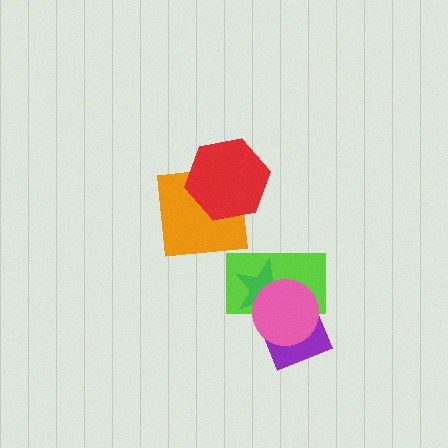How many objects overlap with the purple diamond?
3 objects overlap with the purple diamond.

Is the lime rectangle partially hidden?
Yes, it is partially covered by another shape.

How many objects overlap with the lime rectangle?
3 objects overlap with the lime rectangle.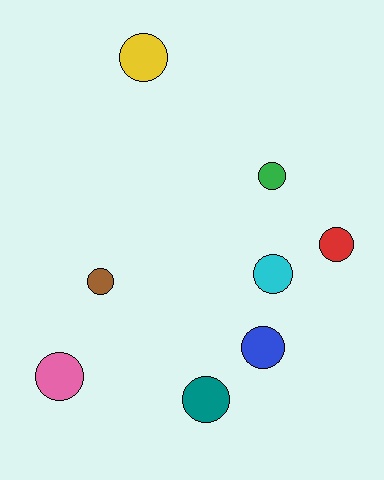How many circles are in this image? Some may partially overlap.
There are 8 circles.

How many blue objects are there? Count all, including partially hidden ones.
There is 1 blue object.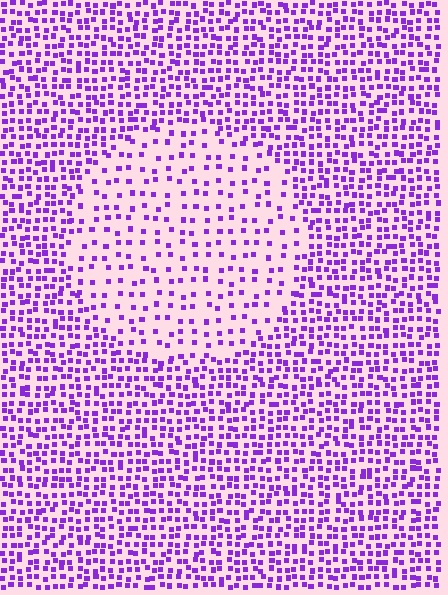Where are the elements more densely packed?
The elements are more densely packed outside the circle boundary.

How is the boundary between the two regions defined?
The boundary is defined by a change in element density (approximately 2.3x ratio). All elements are the same color, size, and shape.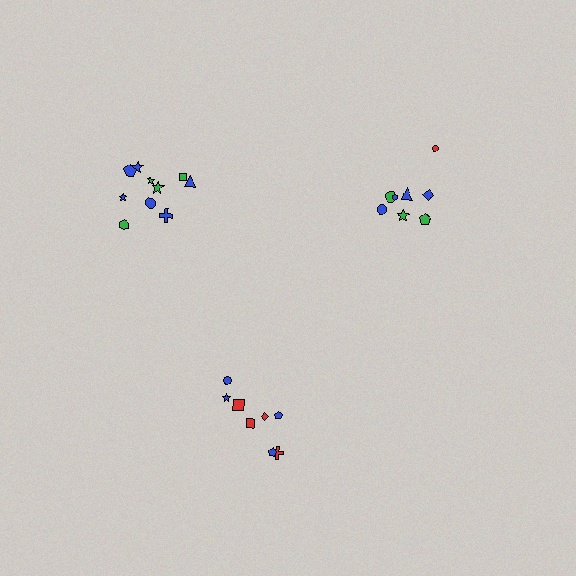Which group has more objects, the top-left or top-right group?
The top-left group.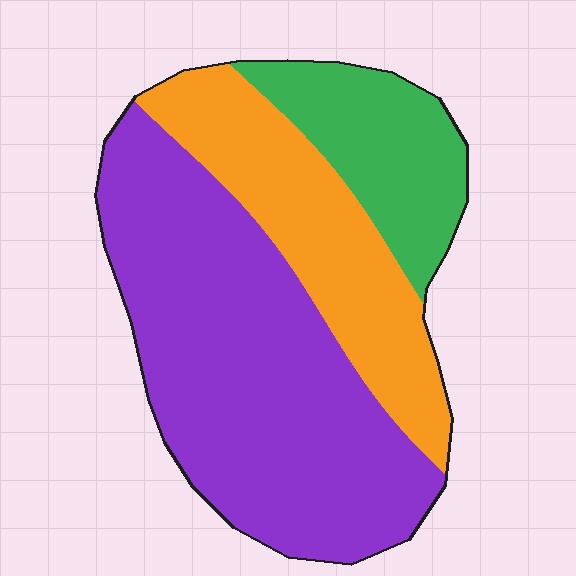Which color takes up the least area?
Green, at roughly 20%.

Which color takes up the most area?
Purple, at roughly 55%.